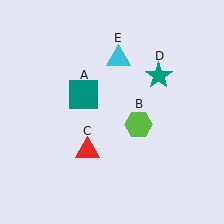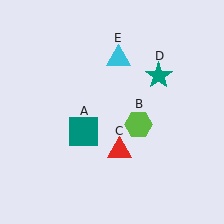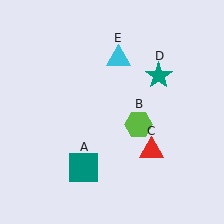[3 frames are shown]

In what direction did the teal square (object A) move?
The teal square (object A) moved down.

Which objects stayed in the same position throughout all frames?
Lime hexagon (object B) and teal star (object D) and cyan triangle (object E) remained stationary.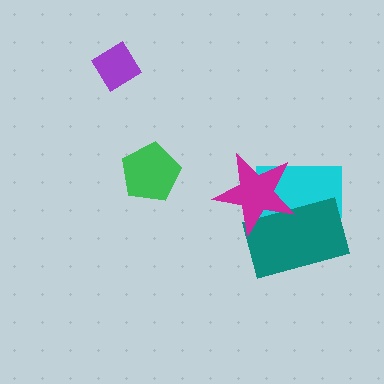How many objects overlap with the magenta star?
2 objects overlap with the magenta star.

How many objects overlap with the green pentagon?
0 objects overlap with the green pentagon.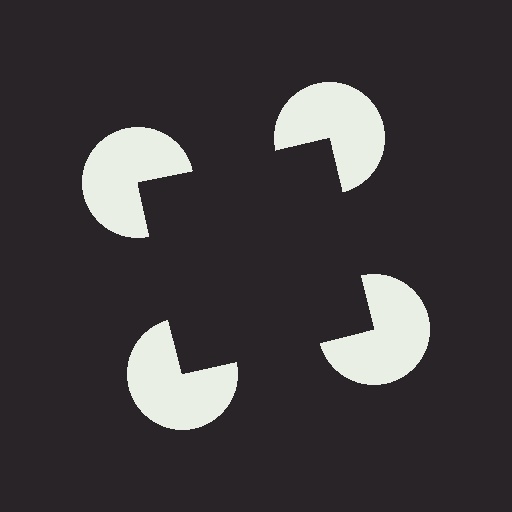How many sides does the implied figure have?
4 sides.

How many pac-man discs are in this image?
There are 4 — one at each vertex of the illusory square.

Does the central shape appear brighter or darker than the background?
It typically appears slightly darker than the background, even though no actual brightness change is drawn.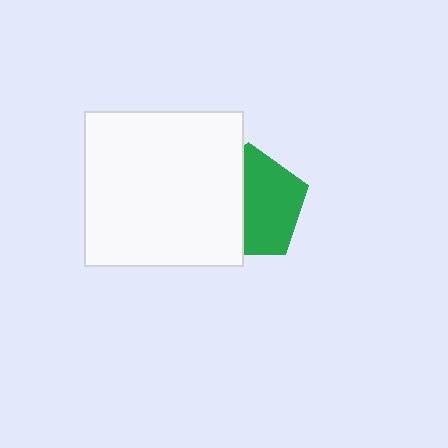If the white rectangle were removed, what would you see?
You would see the complete green pentagon.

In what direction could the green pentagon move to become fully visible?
The green pentagon could move right. That would shift it out from behind the white rectangle entirely.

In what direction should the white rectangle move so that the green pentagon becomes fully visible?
The white rectangle should move left. That is the shortest direction to clear the overlap and leave the green pentagon fully visible.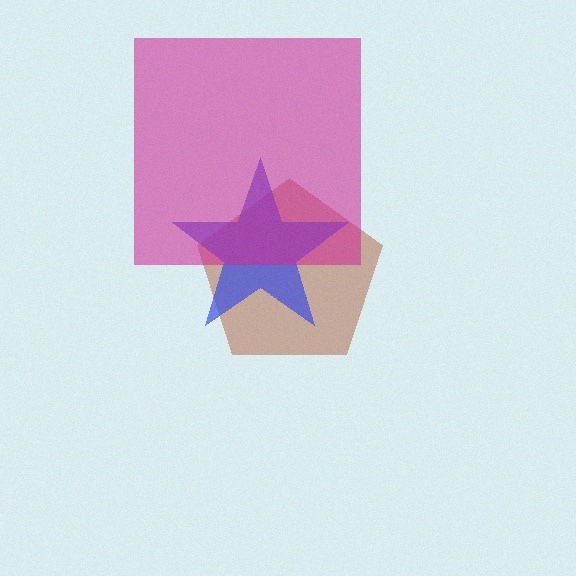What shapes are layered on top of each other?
The layered shapes are: a brown pentagon, a blue star, a magenta square.